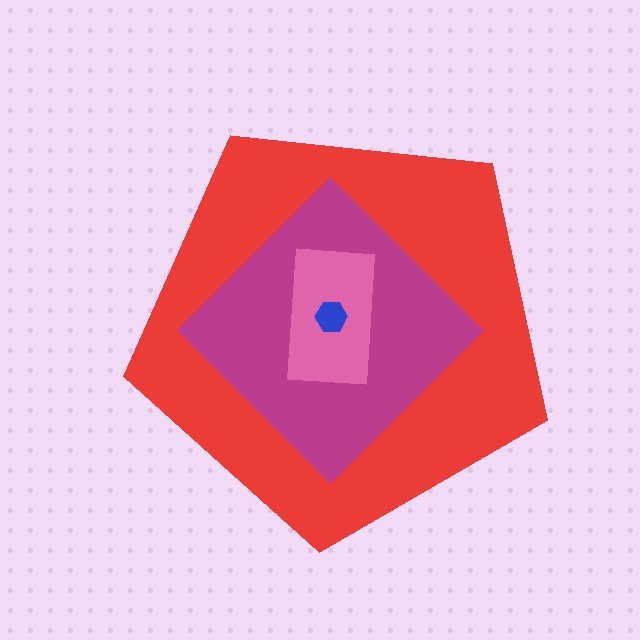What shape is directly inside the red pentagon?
The magenta diamond.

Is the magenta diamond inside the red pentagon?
Yes.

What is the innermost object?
The blue hexagon.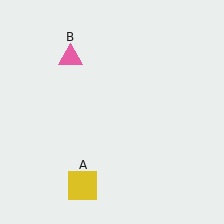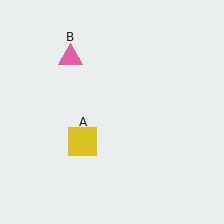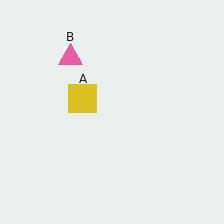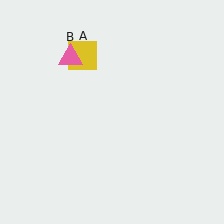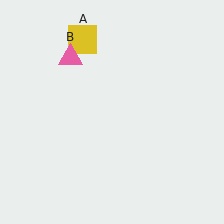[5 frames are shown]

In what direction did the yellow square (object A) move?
The yellow square (object A) moved up.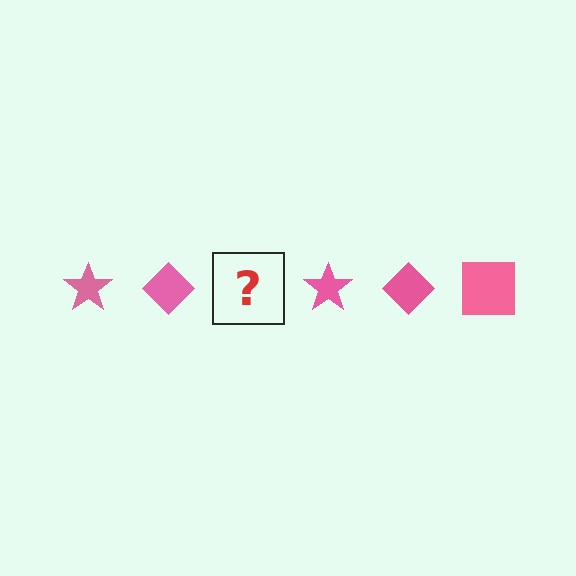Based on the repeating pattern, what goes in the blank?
The blank should be a pink square.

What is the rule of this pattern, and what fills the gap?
The rule is that the pattern cycles through star, diamond, square shapes in pink. The gap should be filled with a pink square.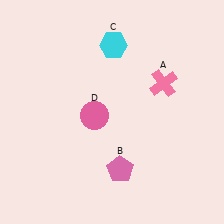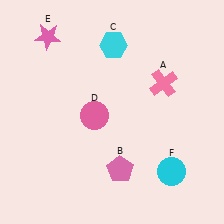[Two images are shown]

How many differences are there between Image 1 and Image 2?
There are 2 differences between the two images.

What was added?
A pink star (E), a cyan circle (F) were added in Image 2.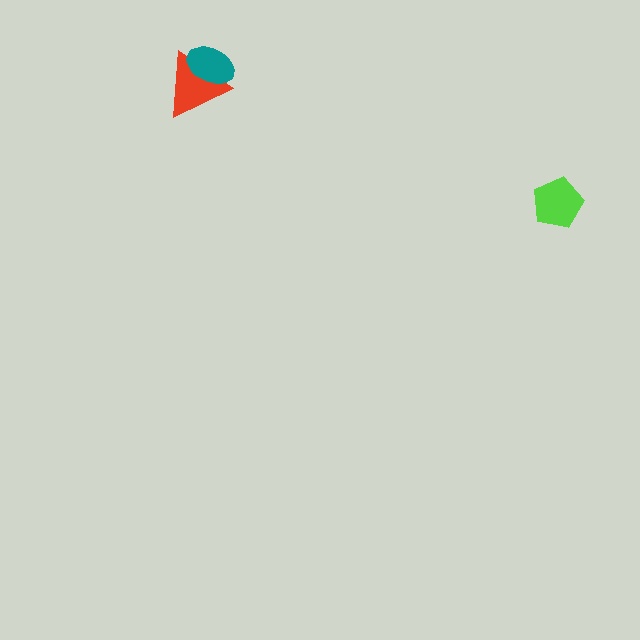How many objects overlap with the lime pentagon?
0 objects overlap with the lime pentagon.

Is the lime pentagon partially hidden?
No, no other shape covers it.